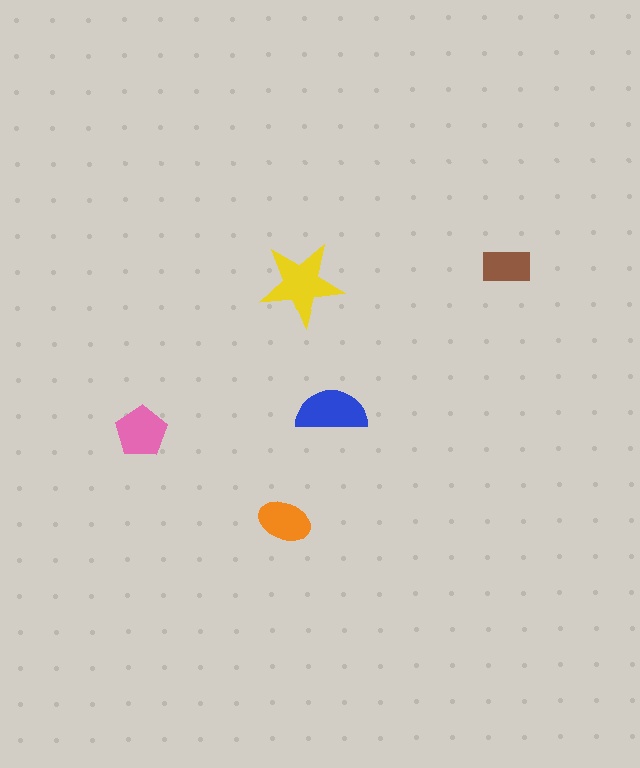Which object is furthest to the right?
The brown rectangle is rightmost.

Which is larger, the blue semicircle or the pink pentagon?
The blue semicircle.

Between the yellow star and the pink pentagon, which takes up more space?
The yellow star.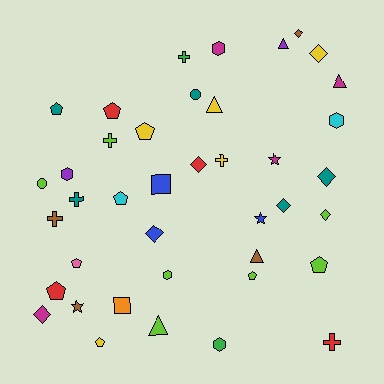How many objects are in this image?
There are 40 objects.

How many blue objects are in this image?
There are 3 blue objects.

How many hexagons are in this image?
There are 5 hexagons.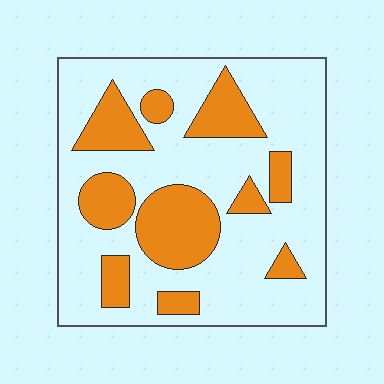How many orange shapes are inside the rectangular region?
10.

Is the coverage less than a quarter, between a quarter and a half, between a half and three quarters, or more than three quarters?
Between a quarter and a half.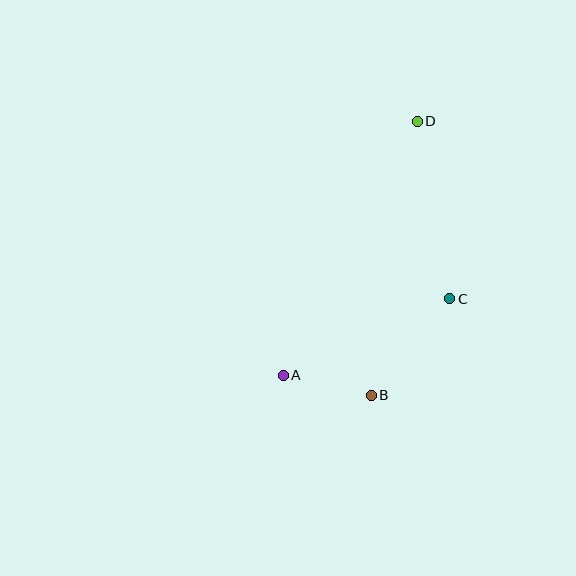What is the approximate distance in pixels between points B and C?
The distance between B and C is approximately 125 pixels.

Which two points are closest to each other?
Points A and B are closest to each other.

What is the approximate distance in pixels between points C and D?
The distance between C and D is approximately 180 pixels.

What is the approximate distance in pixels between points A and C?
The distance between A and C is approximately 184 pixels.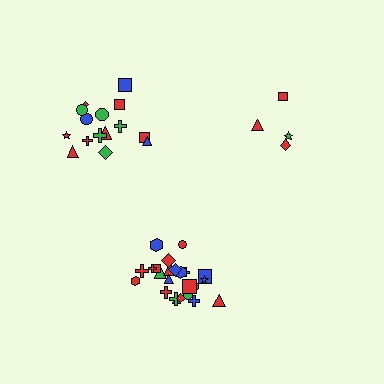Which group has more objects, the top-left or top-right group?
The top-left group.